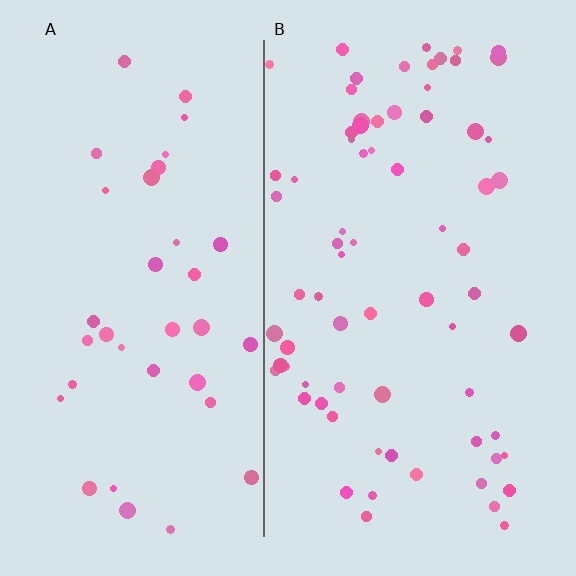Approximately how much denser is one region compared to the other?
Approximately 2.0× — region B over region A.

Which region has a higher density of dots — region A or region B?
B (the right).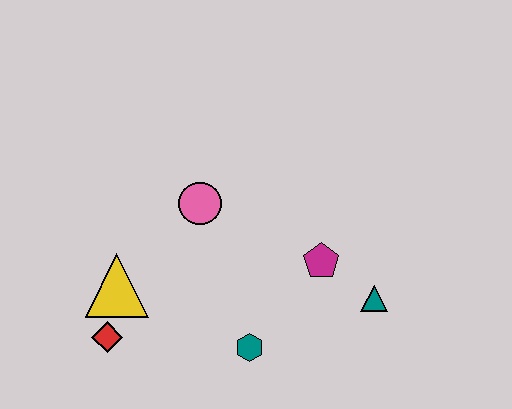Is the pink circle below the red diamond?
No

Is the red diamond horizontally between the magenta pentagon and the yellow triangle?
No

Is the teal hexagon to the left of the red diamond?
No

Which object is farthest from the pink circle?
The teal triangle is farthest from the pink circle.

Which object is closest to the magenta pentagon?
The teal triangle is closest to the magenta pentagon.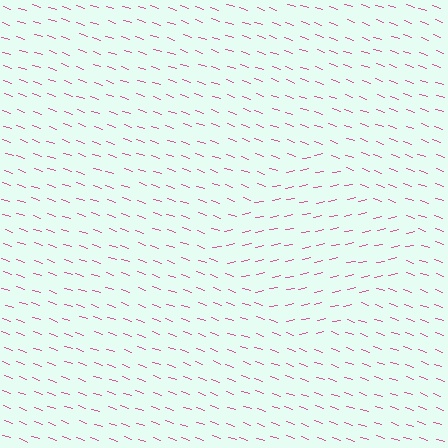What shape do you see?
I see a diamond.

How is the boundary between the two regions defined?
The boundary is defined purely by a change in line orientation (approximately 31 degrees difference). All lines are the same color and thickness.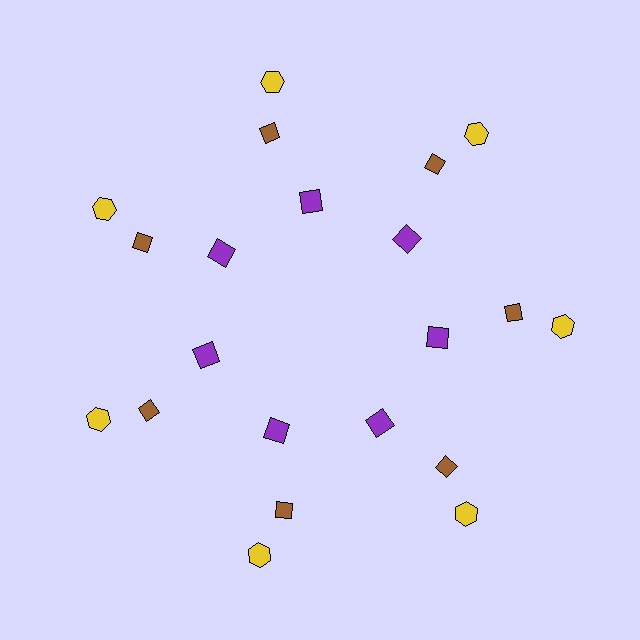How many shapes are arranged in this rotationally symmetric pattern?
There are 21 shapes, arranged in 7 groups of 3.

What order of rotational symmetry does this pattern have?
This pattern has 7-fold rotational symmetry.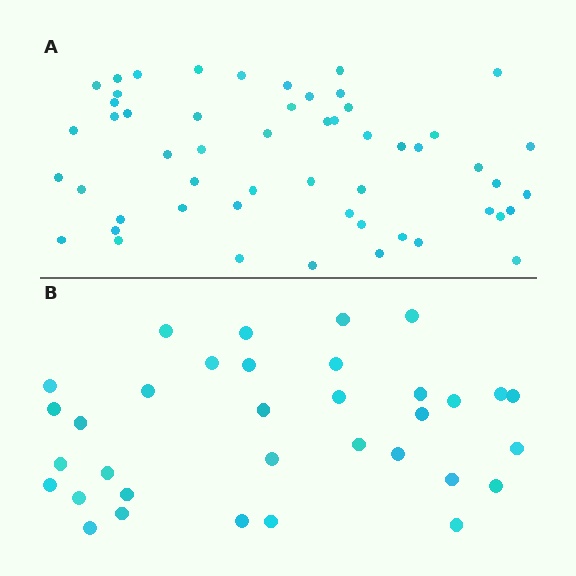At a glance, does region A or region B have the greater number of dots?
Region A (the top region) has more dots.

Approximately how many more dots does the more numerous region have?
Region A has approximately 20 more dots than region B.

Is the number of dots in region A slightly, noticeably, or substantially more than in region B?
Region A has substantially more. The ratio is roughly 1.6 to 1.